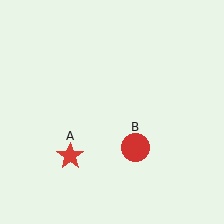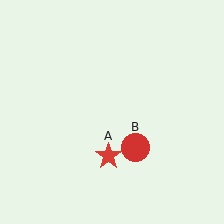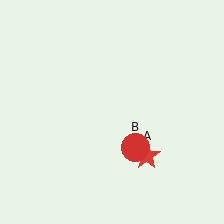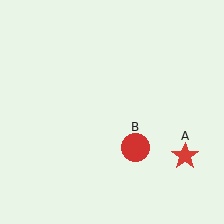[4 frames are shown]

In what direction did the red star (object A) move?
The red star (object A) moved right.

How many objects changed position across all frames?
1 object changed position: red star (object A).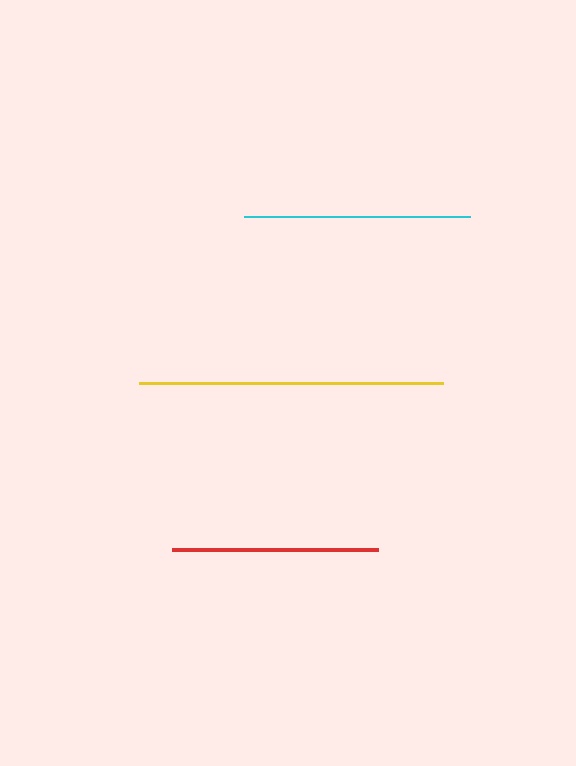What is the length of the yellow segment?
The yellow segment is approximately 304 pixels long.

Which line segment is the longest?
The yellow line is the longest at approximately 304 pixels.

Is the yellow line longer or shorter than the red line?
The yellow line is longer than the red line.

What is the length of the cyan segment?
The cyan segment is approximately 225 pixels long.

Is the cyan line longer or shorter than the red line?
The cyan line is longer than the red line.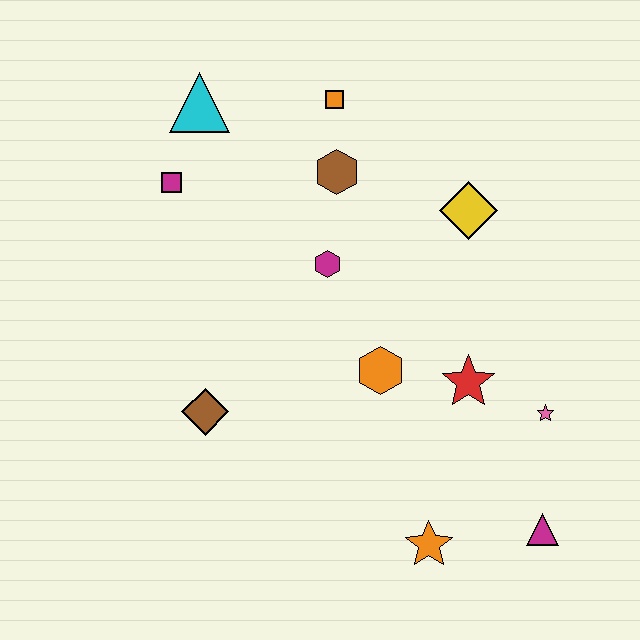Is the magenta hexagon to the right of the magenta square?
Yes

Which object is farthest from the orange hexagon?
The cyan triangle is farthest from the orange hexagon.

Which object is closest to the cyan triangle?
The magenta square is closest to the cyan triangle.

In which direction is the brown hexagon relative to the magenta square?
The brown hexagon is to the right of the magenta square.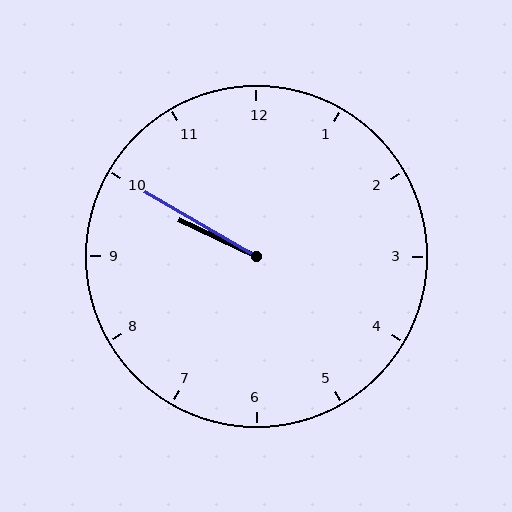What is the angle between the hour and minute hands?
Approximately 5 degrees.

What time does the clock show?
9:50.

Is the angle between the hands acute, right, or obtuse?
It is acute.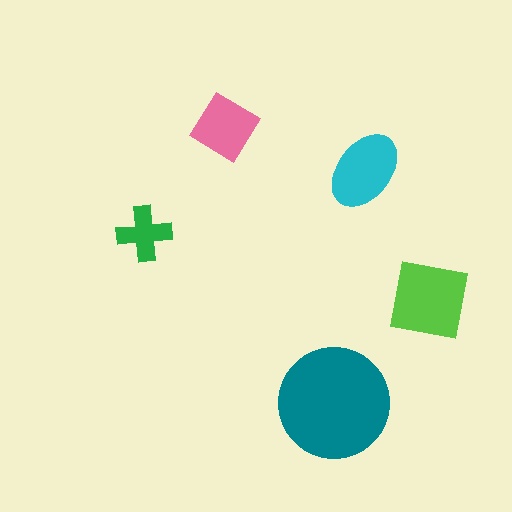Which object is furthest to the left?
The green cross is leftmost.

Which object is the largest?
The teal circle.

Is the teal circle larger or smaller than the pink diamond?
Larger.